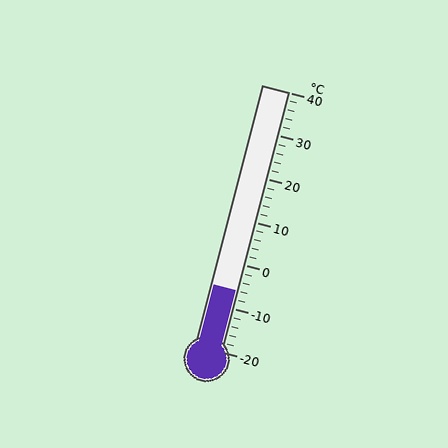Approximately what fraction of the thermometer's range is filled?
The thermometer is filled to approximately 25% of its range.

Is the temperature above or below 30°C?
The temperature is below 30°C.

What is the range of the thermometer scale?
The thermometer scale ranges from -20°C to 40°C.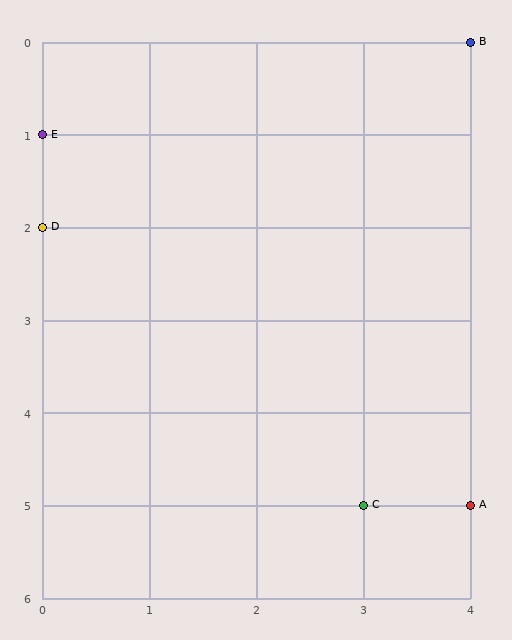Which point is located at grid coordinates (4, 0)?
Point B is at (4, 0).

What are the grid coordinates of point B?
Point B is at grid coordinates (4, 0).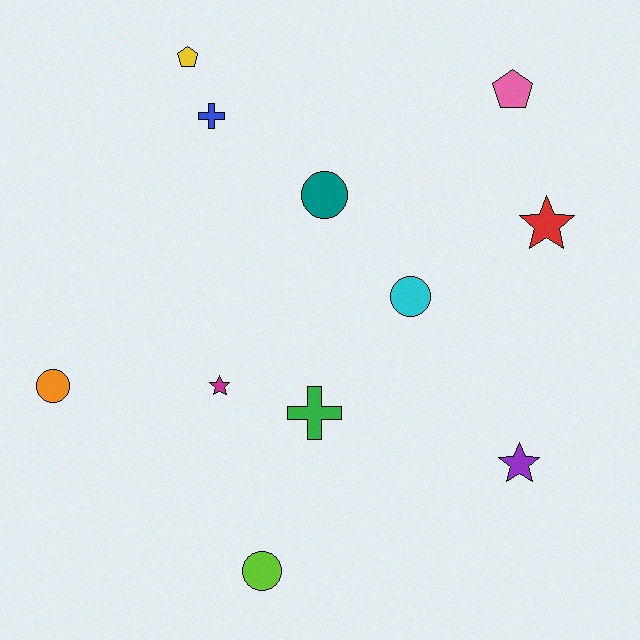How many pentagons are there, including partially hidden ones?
There are 2 pentagons.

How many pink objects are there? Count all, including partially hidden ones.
There is 1 pink object.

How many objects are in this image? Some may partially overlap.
There are 11 objects.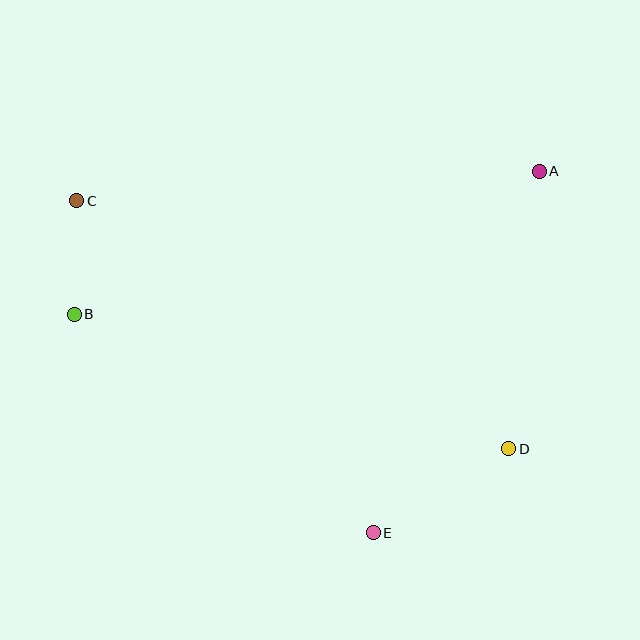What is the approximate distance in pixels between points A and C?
The distance between A and C is approximately 463 pixels.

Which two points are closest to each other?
Points B and C are closest to each other.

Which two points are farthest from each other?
Points C and D are farthest from each other.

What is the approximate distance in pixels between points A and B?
The distance between A and B is approximately 487 pixels.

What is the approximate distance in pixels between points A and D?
The distance between A and D is approximately 279 pixels.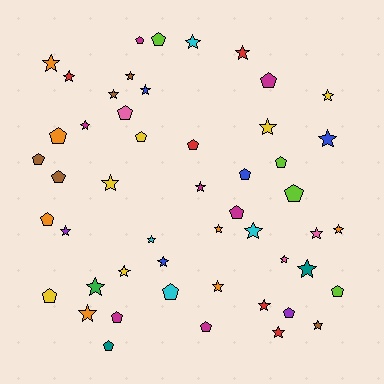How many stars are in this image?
There are 29 stars.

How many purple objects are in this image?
There are 2 purple objects.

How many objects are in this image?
There are 50 objects.